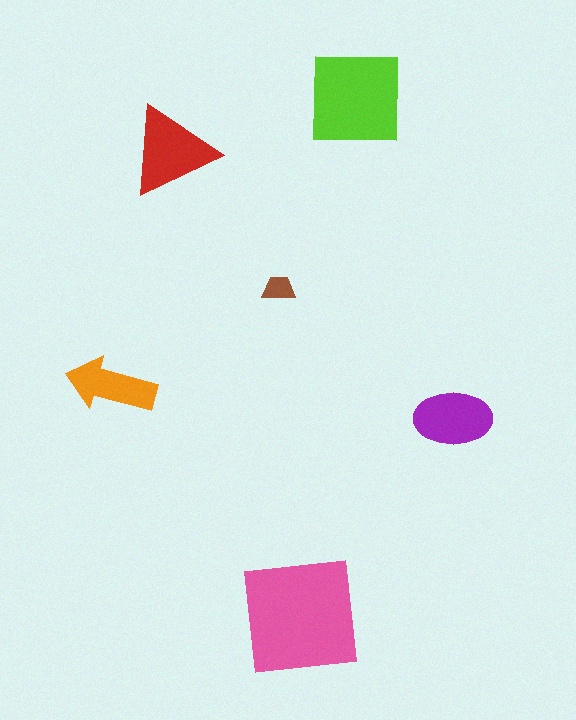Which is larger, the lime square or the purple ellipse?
The lime square.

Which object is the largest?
The pink square.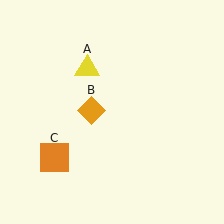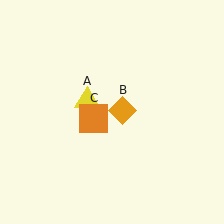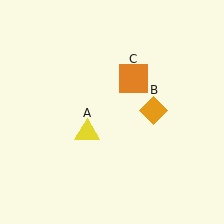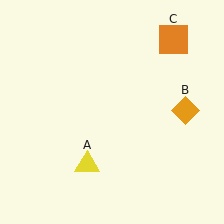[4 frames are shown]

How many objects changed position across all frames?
3 objects changed position: yellow triangle (object A), orange diamond (object B), orange square (object C).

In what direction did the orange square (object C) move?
The orange square (object C) moved up and to the right.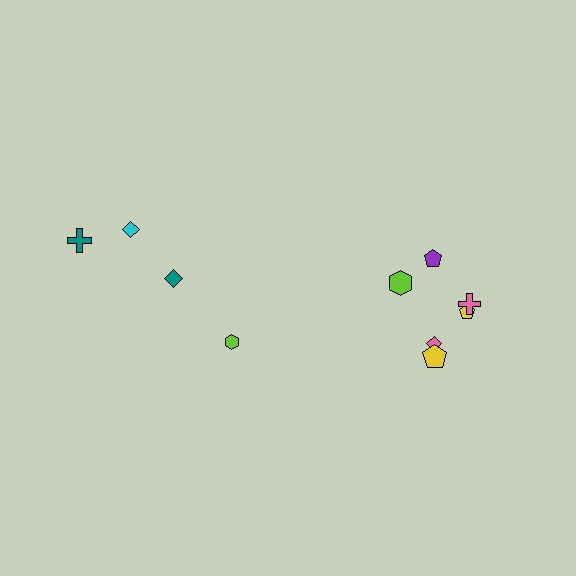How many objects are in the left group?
There are 4 objects.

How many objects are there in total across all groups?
There are 10 objects.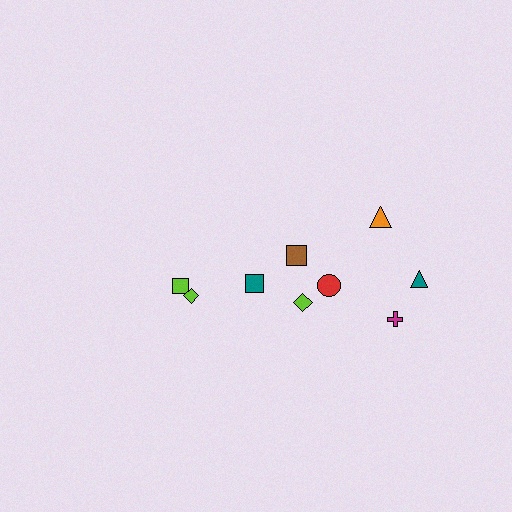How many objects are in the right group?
There are 6 objects.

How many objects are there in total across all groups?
There are 9 objects.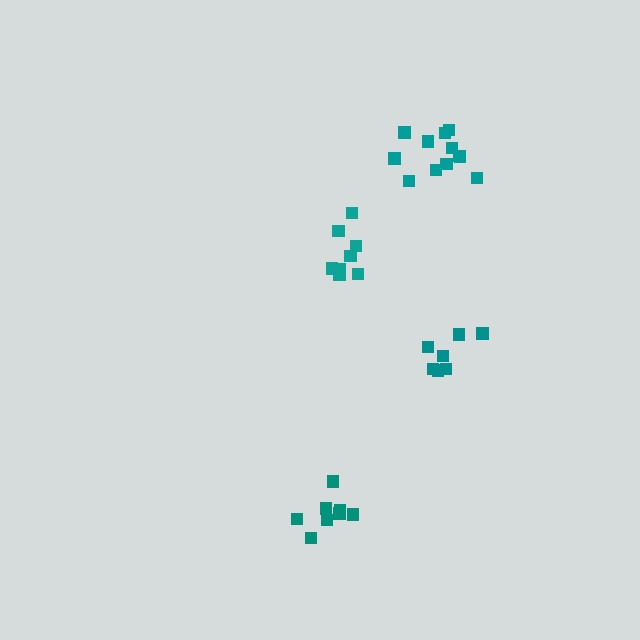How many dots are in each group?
Group 1: 8 dots, Group 2: 8 dots, Group 3: 7 dots, Group 4: 12 dots (35 total).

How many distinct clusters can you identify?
There are 4 distinct clusters.